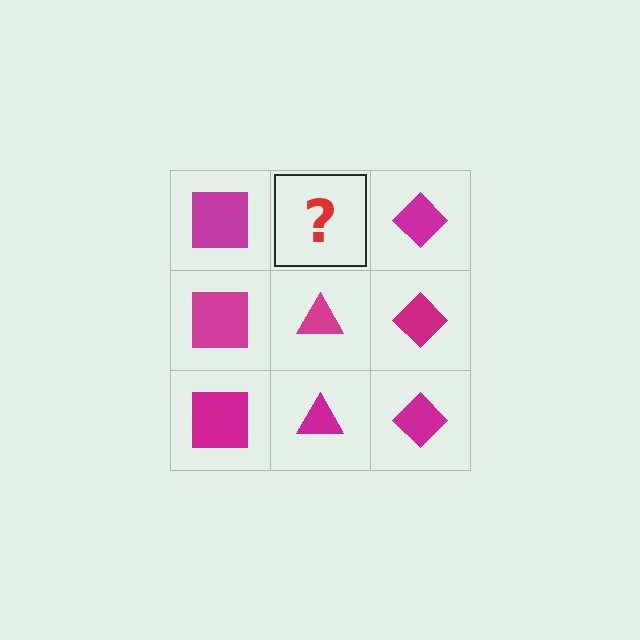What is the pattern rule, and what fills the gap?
The rule is that each column has a consistent shape. The gap should be filled with a magenta triangle.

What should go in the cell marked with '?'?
The missing cell should contain a magenta triangle.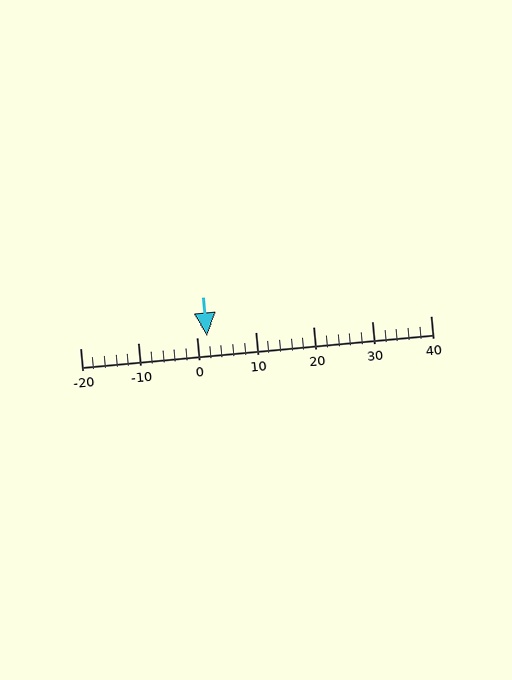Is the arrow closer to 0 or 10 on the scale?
The arrow is closer to 0.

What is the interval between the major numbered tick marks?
The major tick marks are spaced 10 units apart.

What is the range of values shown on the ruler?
The ruler shows values from -20 to 40.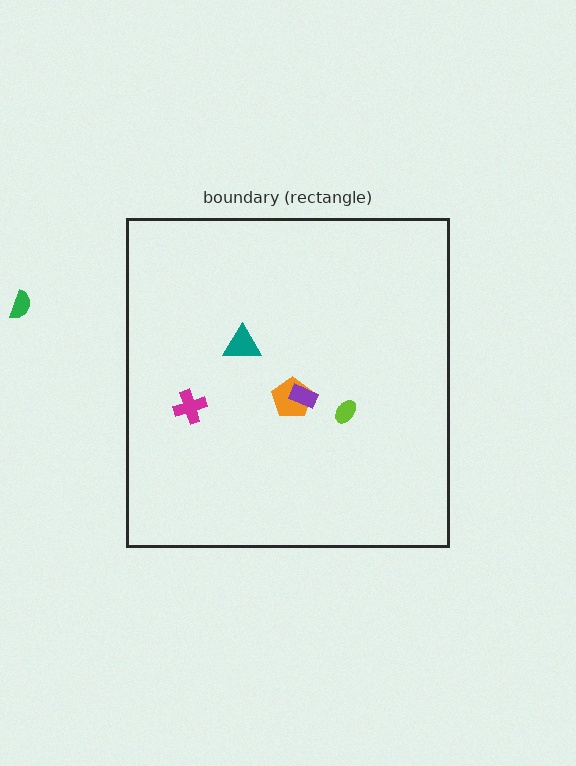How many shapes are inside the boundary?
5 inside, 1 outside.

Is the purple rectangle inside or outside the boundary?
Inside.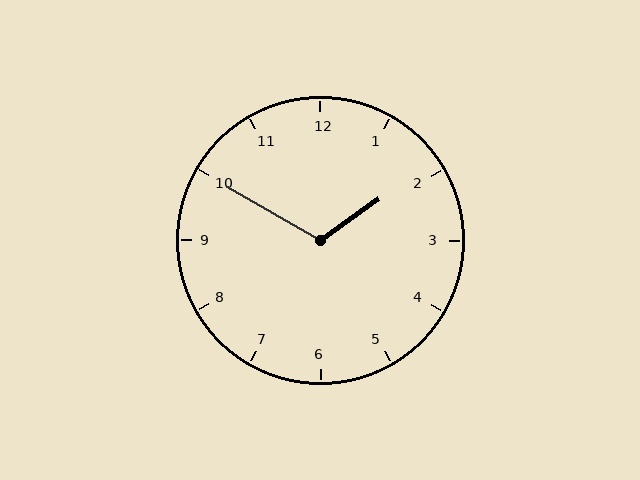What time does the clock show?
1:50.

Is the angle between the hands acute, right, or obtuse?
It is obtuse.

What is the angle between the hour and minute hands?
Approximately 115 degrees.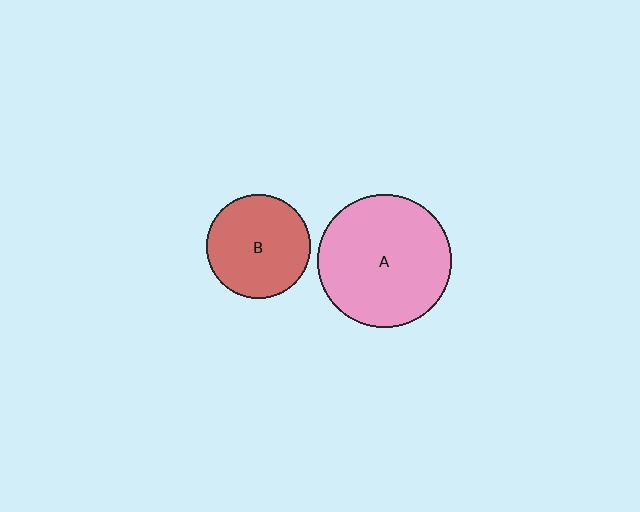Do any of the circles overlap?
No, none of the circles overlap.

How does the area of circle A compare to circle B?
Approximately 1.6 times.